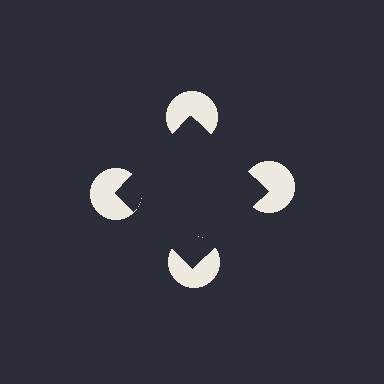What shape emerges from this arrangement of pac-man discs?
An illusory square — its edges are inferred from the aligned wedge cuts in the pac-man discs, not physically drawn.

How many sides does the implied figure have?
4 sides.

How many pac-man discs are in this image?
There are 4 — one at each vertex of the illusory square.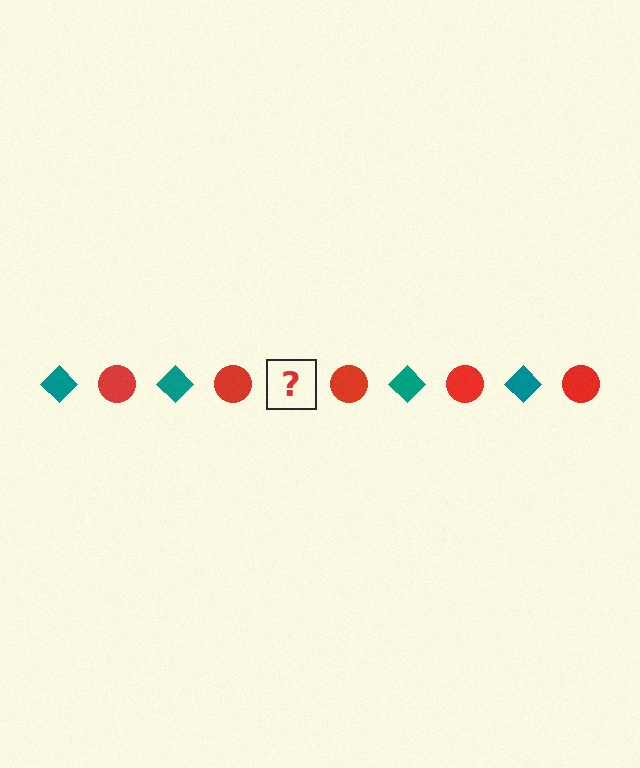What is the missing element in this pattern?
The missing element is a teal diamond.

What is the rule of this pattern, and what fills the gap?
The rule is that the pattern alternates between teal diamond and red circle. The gap should be filled with a teal diamond.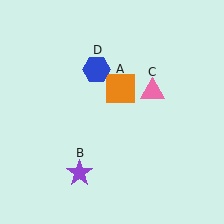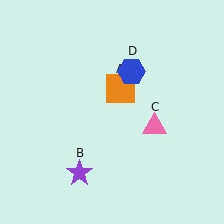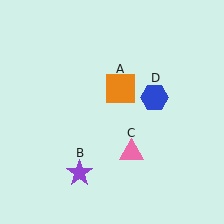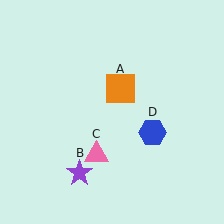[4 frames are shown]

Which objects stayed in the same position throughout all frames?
Orange square (object A) and purple star (object B) remained stationary.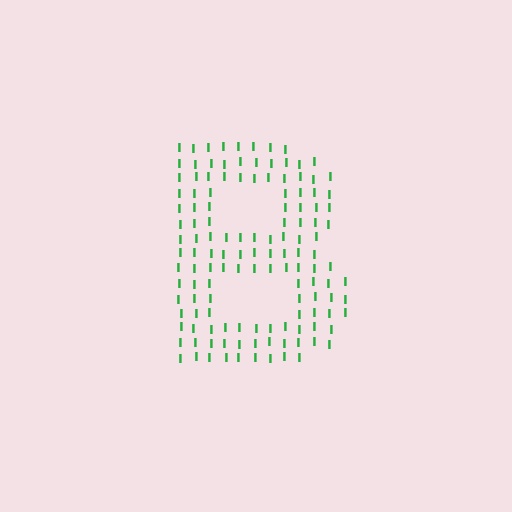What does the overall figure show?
The overall figure shows the letter B.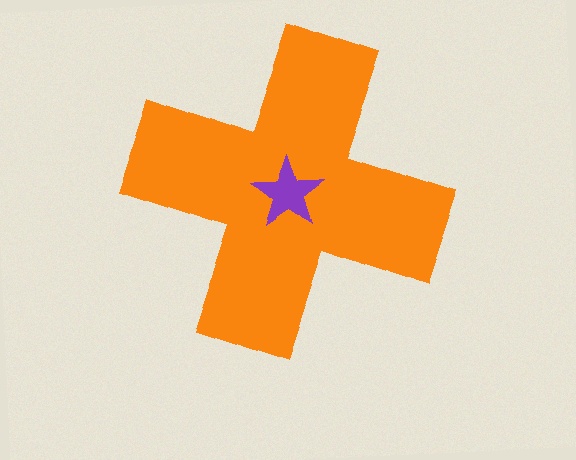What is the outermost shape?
The orange cross.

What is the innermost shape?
The purple star.